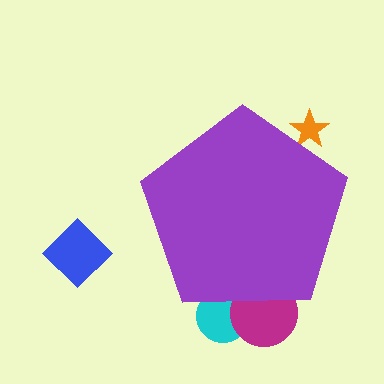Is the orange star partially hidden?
Yes, the orange star is partially hidden behind the purple pentagon.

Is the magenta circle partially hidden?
Yes, the magenta circle is partially hidden behind the purple pentagon.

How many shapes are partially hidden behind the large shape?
3 shapes are partially hidden.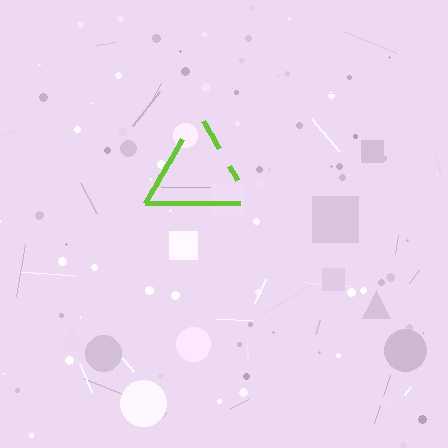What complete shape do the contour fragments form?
The contour fragments form a triangle.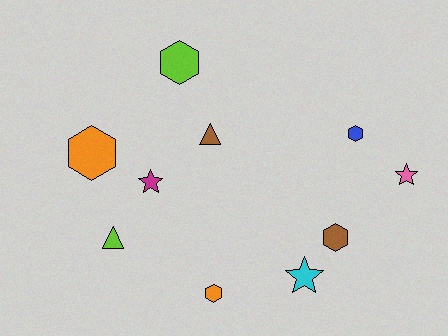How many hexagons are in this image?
There are 5 hexagons.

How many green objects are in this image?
There are no green objects.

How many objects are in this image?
There are 10 objects.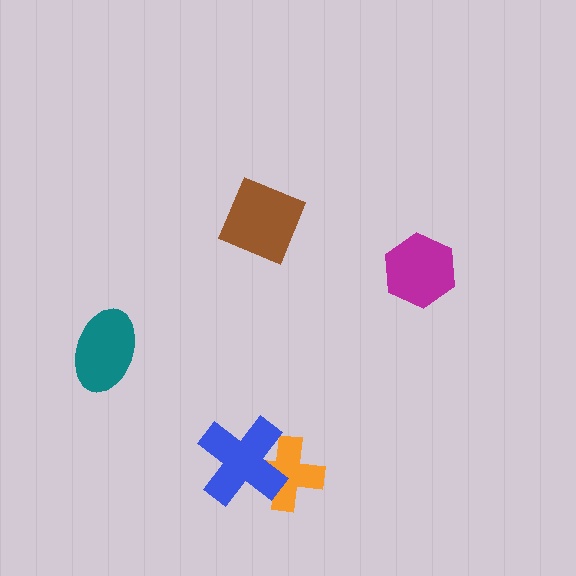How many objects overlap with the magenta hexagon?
0 objects overlap with the magenta hexagon.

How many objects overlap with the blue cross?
1 object overlaps with the blue cross.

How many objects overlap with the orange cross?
1 object overlaps with the orange cross.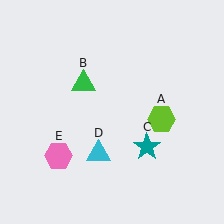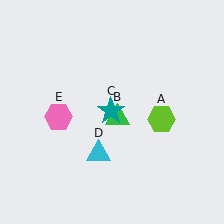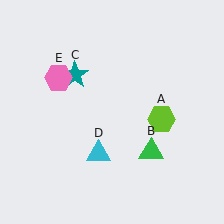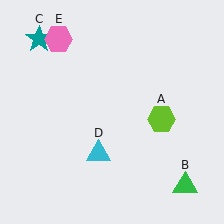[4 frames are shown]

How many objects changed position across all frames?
3 objects changed position: green triangle (object B), teal star (object C), pink hexagon (object E).